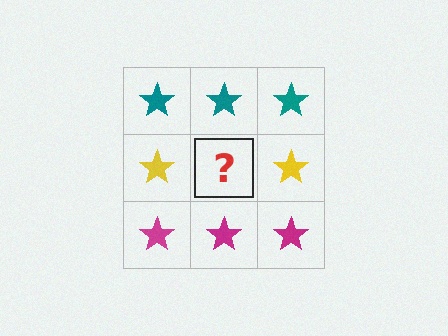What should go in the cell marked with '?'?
The missing cell should contain a yellow star.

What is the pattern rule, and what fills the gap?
The rule is that each row has a consistent color. The gap should be filled with a yellow star.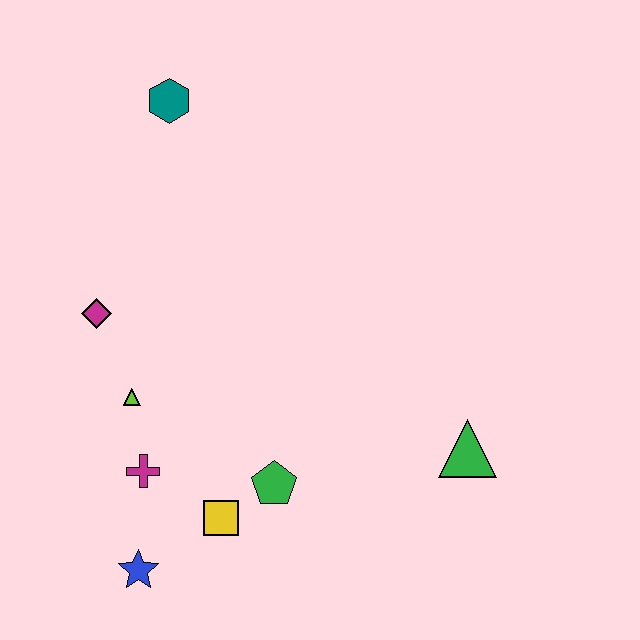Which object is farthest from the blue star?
The teal hexagon is farthest from the blue star.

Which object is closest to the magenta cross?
The lime triangle is closest to the magenta cross.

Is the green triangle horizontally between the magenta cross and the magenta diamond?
No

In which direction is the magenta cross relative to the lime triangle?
The magenta cross is below the lime triangle.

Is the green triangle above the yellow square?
Yes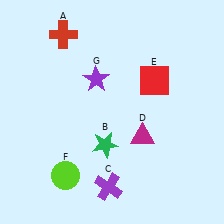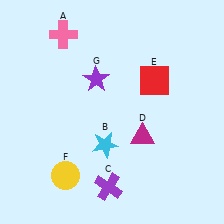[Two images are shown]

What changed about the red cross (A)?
In Image 1, A is red. In Image 2, it changed to pink.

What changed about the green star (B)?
In Image 1, B is green. In Image 2, it changed to cyan.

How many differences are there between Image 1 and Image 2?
There are 3 differences between the two images.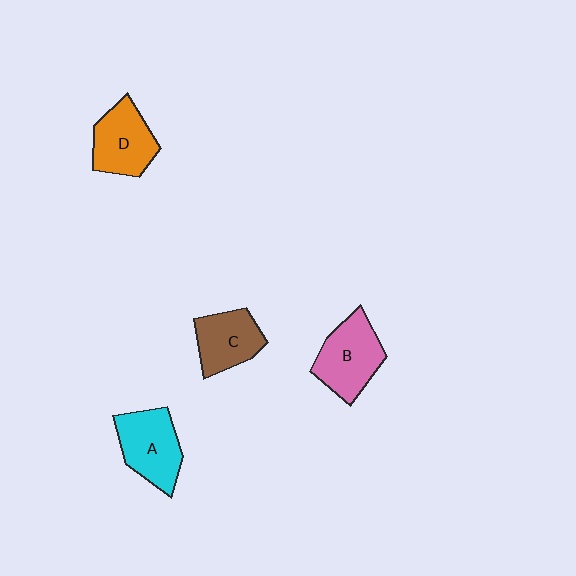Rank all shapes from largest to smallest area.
From largest to smallest: B (pink), A (cyan), D (orange), C (brown).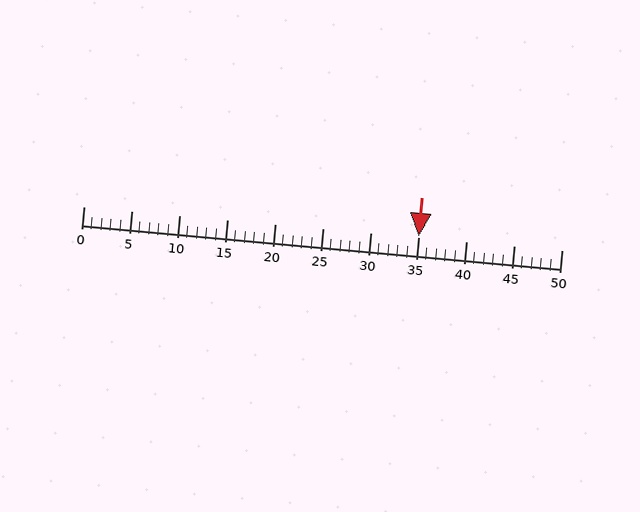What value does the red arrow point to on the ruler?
The red arrow points to approximately 35.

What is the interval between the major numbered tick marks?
The major tick marks are spaced 5 units apart.